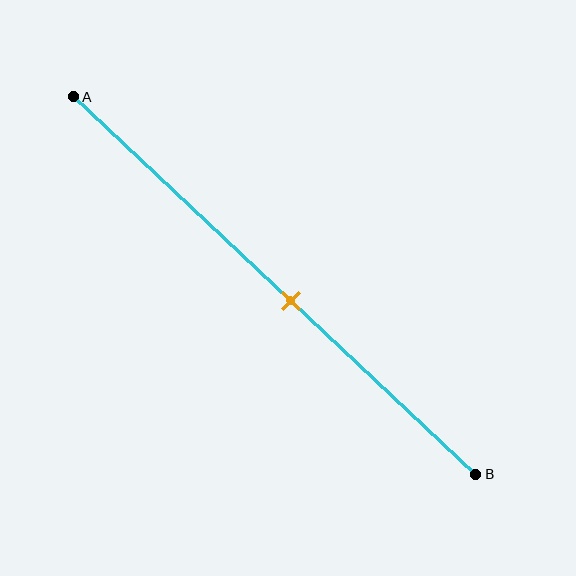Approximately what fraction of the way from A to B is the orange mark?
The orange mark is approximately 55% of the way from A to B.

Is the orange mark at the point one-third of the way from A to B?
No, the mark is at about 55% from A, not at the 33% one-third point.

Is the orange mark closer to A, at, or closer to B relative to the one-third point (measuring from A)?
The orange mark is closer to point B than the one-third point of segment AB.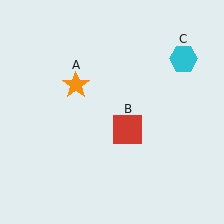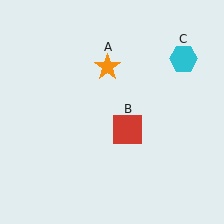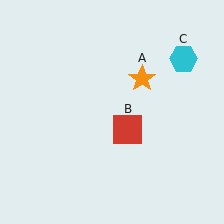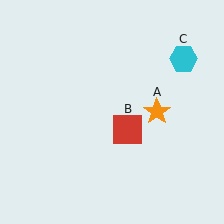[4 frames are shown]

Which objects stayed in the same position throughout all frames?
Red square (object B) and cyan hexagon (object C) remained stationary.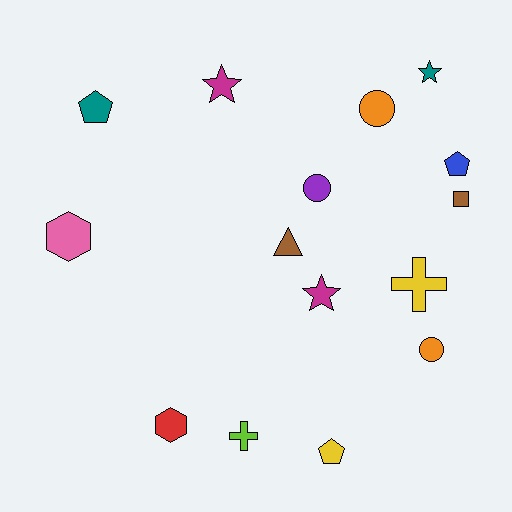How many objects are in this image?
There are 15 objects.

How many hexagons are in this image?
There are 2 hexagons.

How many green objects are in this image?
There are no green objects.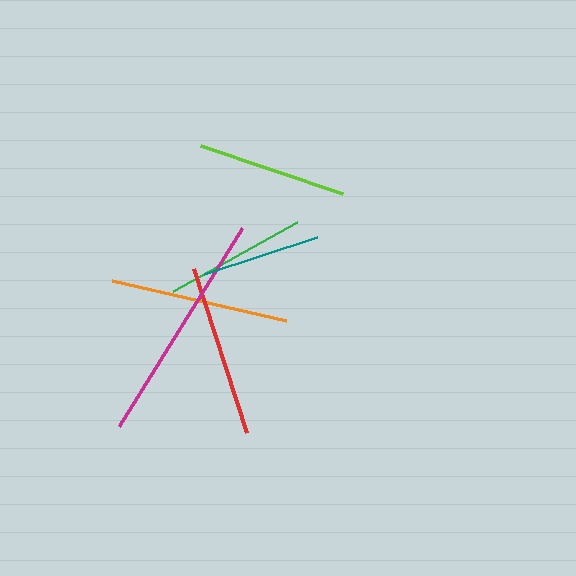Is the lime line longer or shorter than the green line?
The lime line is longer than the green line.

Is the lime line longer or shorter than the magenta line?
The magenta line is longer than the lime line.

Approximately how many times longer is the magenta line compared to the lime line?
The magenta line is approximately 1.6 times the length of the lime line.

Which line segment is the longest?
The magenta line is the longest at approximately 233 pixels.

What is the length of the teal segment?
The teal segment is approximately 118 pixels long.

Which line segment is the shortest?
The teal line is the shortest at approximately 118 pixels.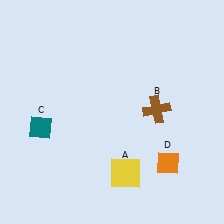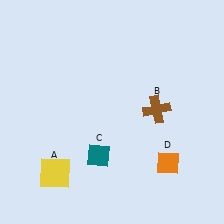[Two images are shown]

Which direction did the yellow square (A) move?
The yellow square (A) moved left.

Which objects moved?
The objects that moved are: the yellow square (A), the teal diamond (C).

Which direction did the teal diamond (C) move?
The teal diamond (C) moved right.